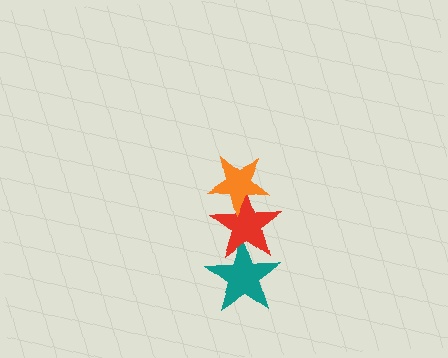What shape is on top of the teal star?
The red star is on top of the teal star.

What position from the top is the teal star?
The teal star is 3rd from the top.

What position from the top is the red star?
The red star is 2nd from the top.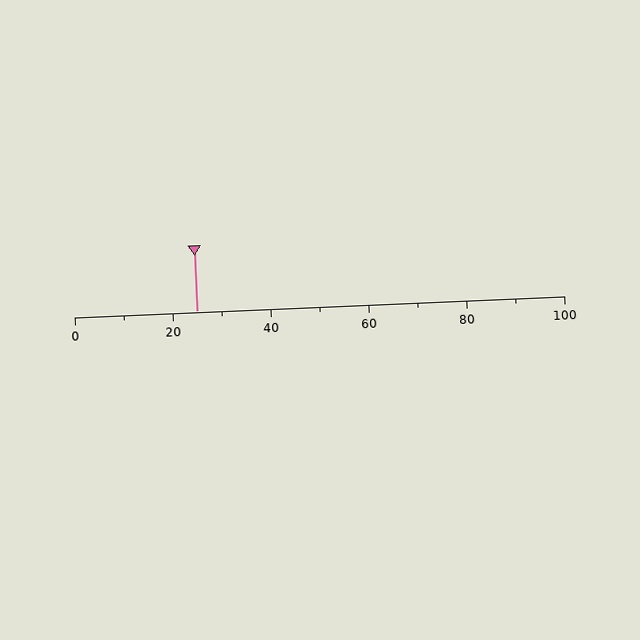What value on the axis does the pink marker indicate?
The marker indicates approximately 25.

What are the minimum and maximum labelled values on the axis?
The axis runs from 0 to 100.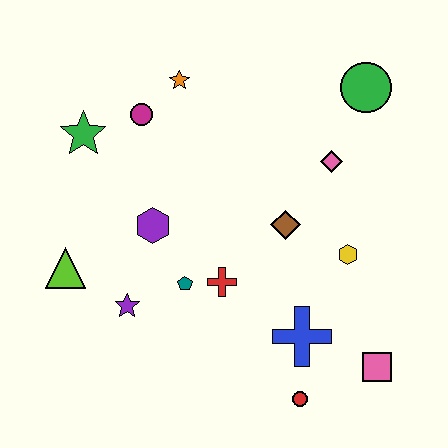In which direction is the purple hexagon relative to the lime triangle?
The purple hexagon is to the right of the lime triangle.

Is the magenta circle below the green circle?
Yes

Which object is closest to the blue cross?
The red circle is closest to the blue cross.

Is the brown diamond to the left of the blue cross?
Yes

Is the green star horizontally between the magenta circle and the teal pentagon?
No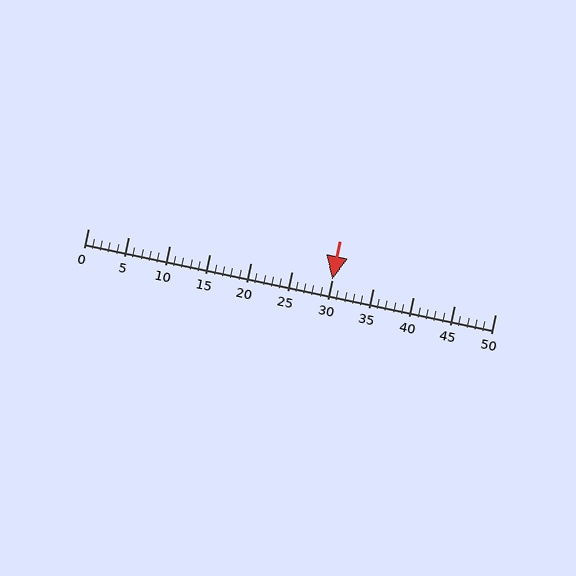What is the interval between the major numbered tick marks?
The major tick marks are spaced 5 units apart.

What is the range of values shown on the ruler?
The ruler shows values from 0 to 50.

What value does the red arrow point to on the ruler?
The red arrow points to approximately 30.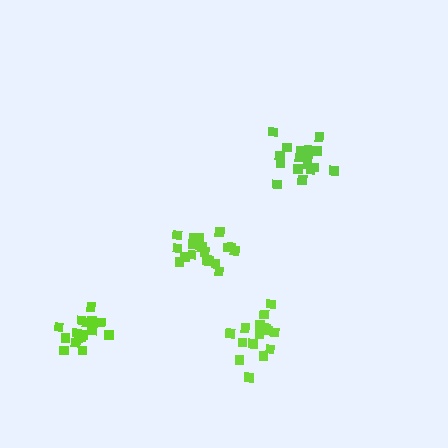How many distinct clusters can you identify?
There are 4 distinct clusters.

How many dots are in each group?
Group 1: 18 dots, Group 2: 15 dots, Group 3: 17 dots, Group 4: 17 dots (67 total).